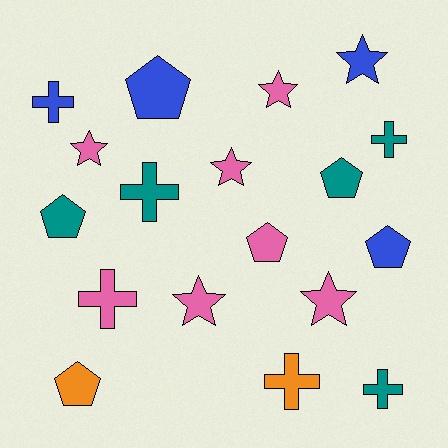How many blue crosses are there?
There is 1 blue cross.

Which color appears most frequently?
Pink, with 7 objects.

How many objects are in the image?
There are 18 objects.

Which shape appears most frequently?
Pentagon, with 6 objects.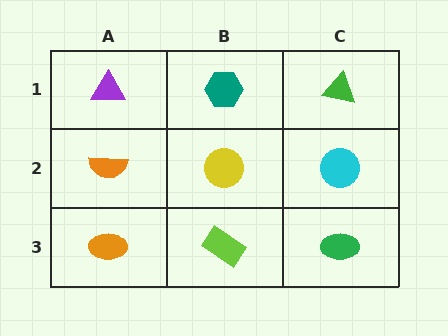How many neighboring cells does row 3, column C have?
2.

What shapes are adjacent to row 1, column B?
A yellow circle (row 2, column B), a purple triangle (row 1, column A), a green triangle (row 1, column C).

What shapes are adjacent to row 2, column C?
A green triangle (row 1, column C), a green ellipse (row 3, column C), a yellow circle (row 2, column B).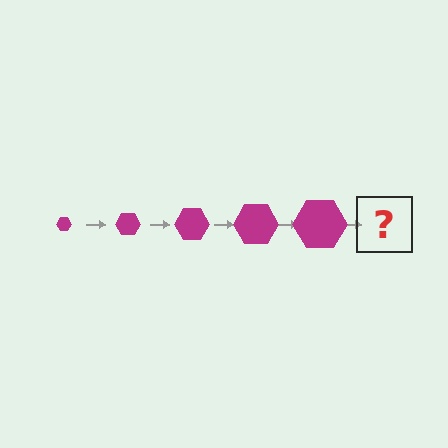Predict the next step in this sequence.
The next step is a magenta hexagon, larger than the previous one.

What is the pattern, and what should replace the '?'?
The pattern is that the hexagon gets progressively larger each step. The '?' should be a magenta hexagon, larger than the previous one.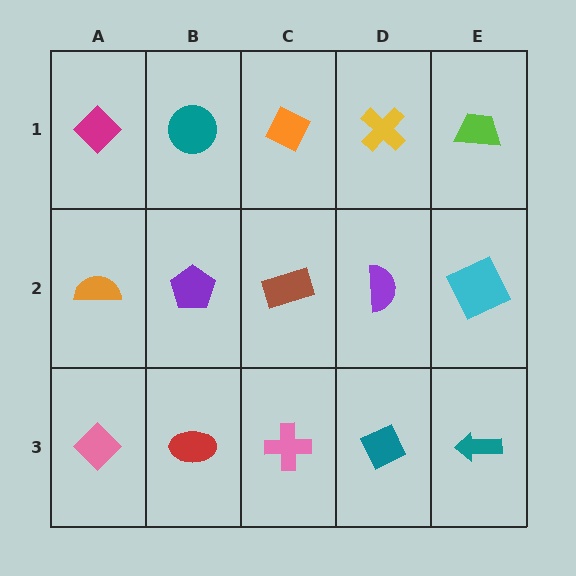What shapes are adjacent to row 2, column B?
A teal circle (row 1, column B), a red ellipse (row 3, column B), an orange semicircle (row 2, column A), a brown rectangle (row 2, column C).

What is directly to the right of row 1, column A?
A teal circle.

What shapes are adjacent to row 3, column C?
A brown rectangle (row 2, column C), a red ellipse (row 3, column B), a teal diamond (row 3, column D).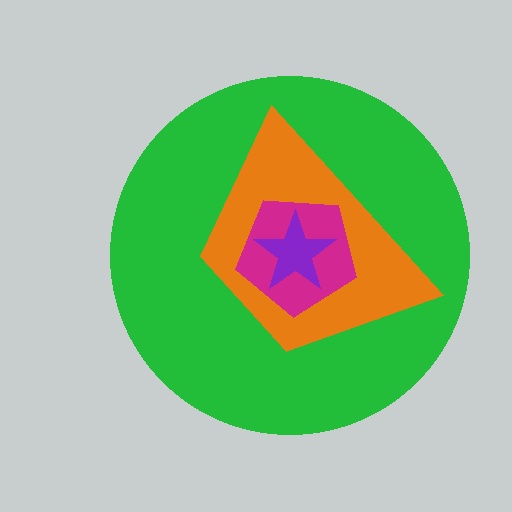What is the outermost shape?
The green circle.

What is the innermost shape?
The purple star.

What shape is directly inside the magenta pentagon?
The purple star.